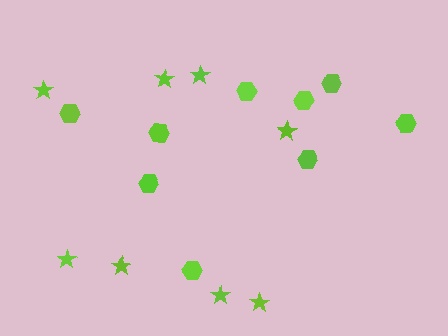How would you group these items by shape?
There are 2 groups: one group of stars (8) and one group of hexagons (9).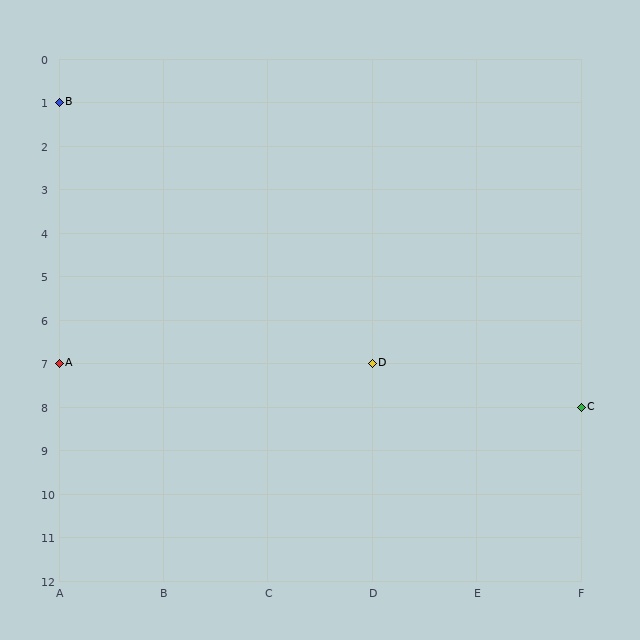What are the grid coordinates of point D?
Point D is at grid coordinates (D, 7).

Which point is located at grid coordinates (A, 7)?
Point A is at (A, 7).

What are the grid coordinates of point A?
Point A is at grid coordinates (A, 7).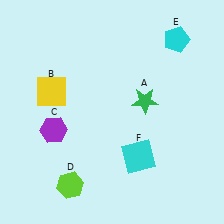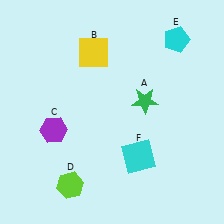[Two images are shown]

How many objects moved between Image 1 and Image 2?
1 object moved between the two images.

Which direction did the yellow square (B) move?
The yellow square (B) moved right.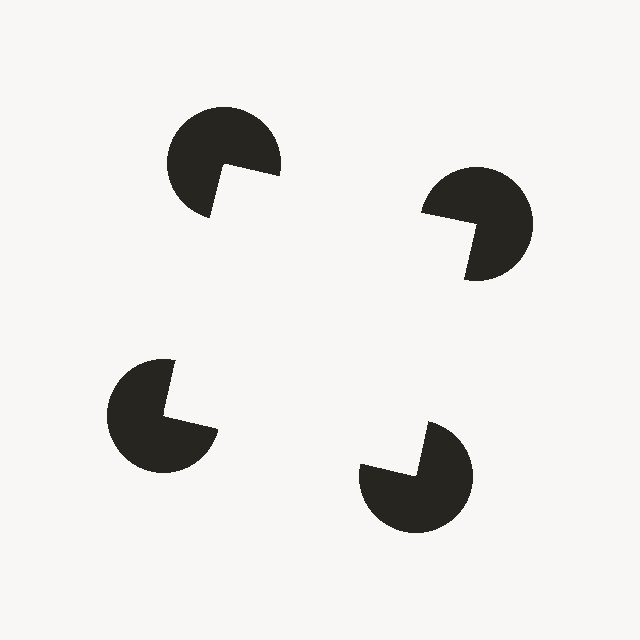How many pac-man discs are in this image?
There are 4 — one at each vertex of the illusory square.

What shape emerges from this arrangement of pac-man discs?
An illusory square — its edges are inferred from the aligned wedge cuts in the pac-man discs, not physically drawn.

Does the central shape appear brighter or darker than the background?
It typically appears slightly brighter than the background, even though no actual brightness change is drawn.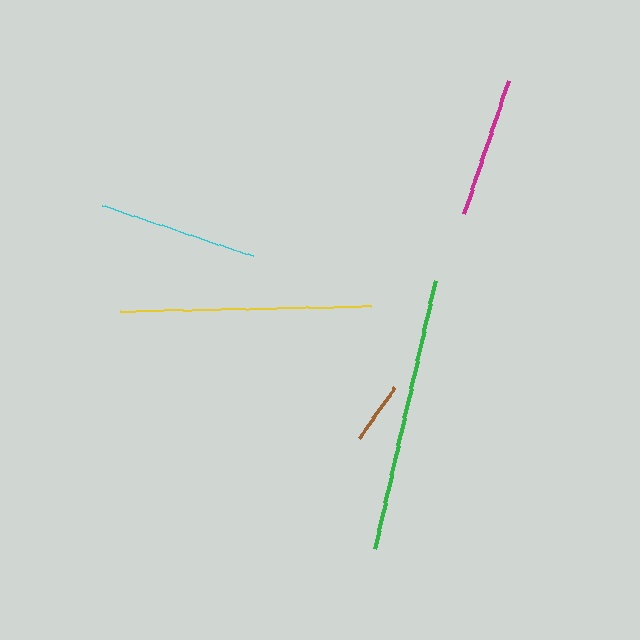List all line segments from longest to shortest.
From longest to shortest: green, yellow, cyan, magenta, brown.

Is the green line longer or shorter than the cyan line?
The green line is longer than the cyan line.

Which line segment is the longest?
The green line is the longest at approximately 275 pixels.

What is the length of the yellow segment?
The yellow segment is approximately 251 pixels long.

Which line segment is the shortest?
The brown line is the shortest at approximately 62 pixels.